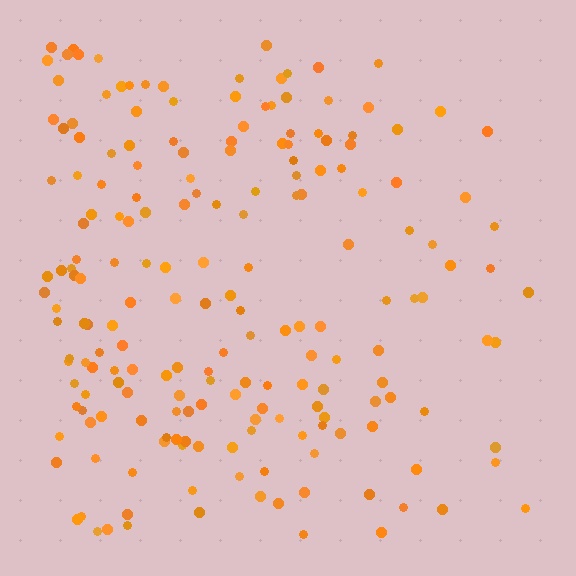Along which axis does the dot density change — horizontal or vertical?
Horizontal.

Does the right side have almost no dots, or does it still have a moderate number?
Still a moderate number, just noticeably fewer than the left.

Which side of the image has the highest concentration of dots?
The left.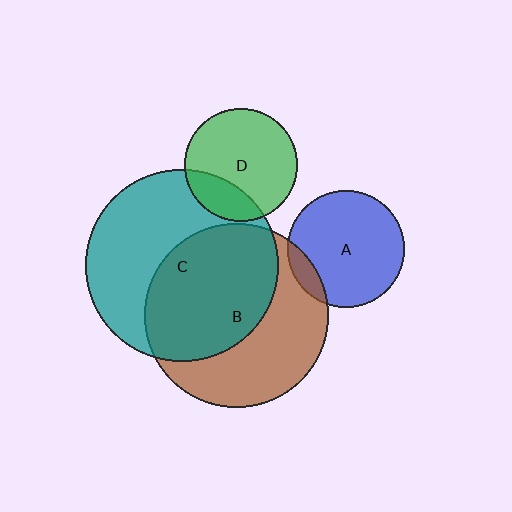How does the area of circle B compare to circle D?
Approximately 2.6 times.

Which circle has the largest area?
Circle C (teal).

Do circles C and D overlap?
Yes.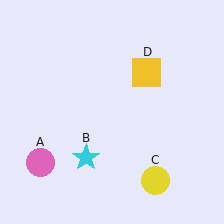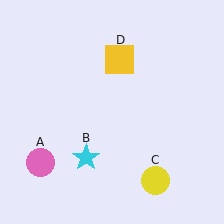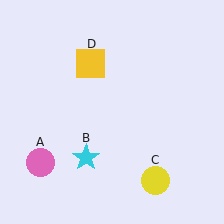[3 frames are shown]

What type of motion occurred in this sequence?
The yellow square (object D) rotated counterclockwise around the center of the scene.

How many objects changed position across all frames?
1 object changed position: yellow square (object D).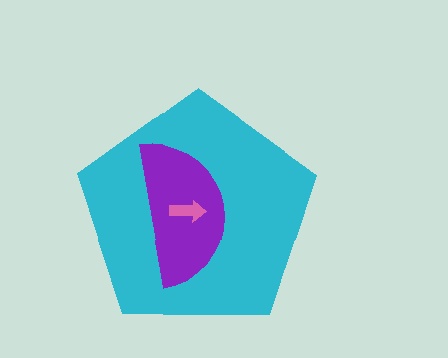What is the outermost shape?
The cyan pentagon.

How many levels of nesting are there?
3.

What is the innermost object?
The pink arrow.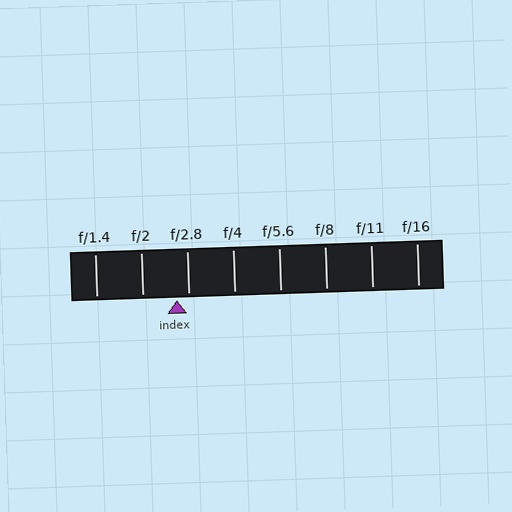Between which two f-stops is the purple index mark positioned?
The index mark is between f/2 and f/2.8.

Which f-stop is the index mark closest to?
The index mark is closest to f/2.8.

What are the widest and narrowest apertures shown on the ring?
The widest aperture shown is f/1.4 and the narrowest is f/16.